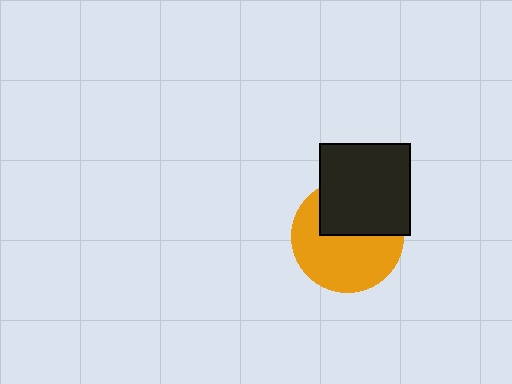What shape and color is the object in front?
The object in front is a black rectangle.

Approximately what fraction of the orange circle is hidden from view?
Roughly 39% of the orange circle is hidden behind the black rectangle.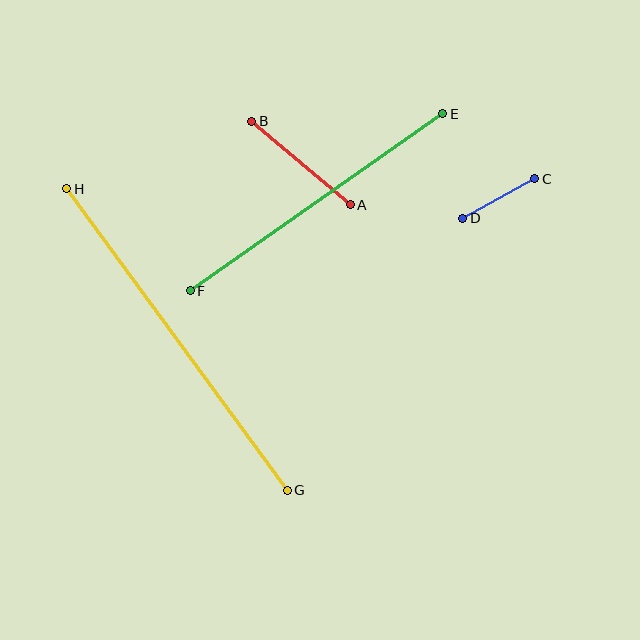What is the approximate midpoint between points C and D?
The midpoint is at approximately (499, 198) pixels.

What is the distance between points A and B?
The distance is approximately 129 pixels.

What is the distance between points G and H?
The distance is approximately 373 pixels.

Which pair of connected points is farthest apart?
Points G and H are farthest apart.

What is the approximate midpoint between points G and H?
The midpoint is at approximately (177, 339) pixels.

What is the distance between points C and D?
The distance is approximately 82 pixels.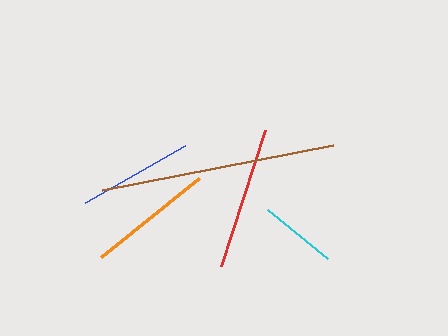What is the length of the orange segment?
The orange segment is approximately 127 pixels long.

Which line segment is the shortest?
The cyan line is the shortest at approximately 78 pixels.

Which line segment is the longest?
The brown line is the longest at approximately 236 pixels.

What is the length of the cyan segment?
The cyan segment is approximately 78 pixels long.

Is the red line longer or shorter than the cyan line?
The red line is longer than the cyan line.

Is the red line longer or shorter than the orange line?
The red line is longer than the orange line.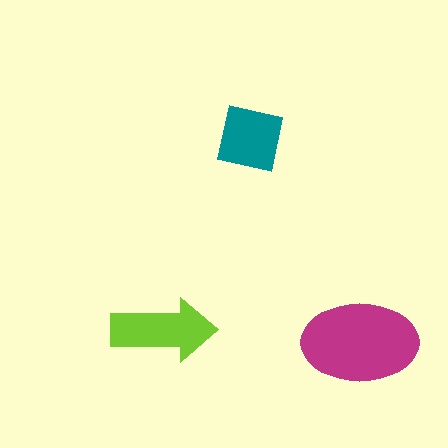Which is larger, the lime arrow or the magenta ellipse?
The magenta ellipse.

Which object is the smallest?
The teal square.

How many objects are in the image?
There are 3 objects in the image.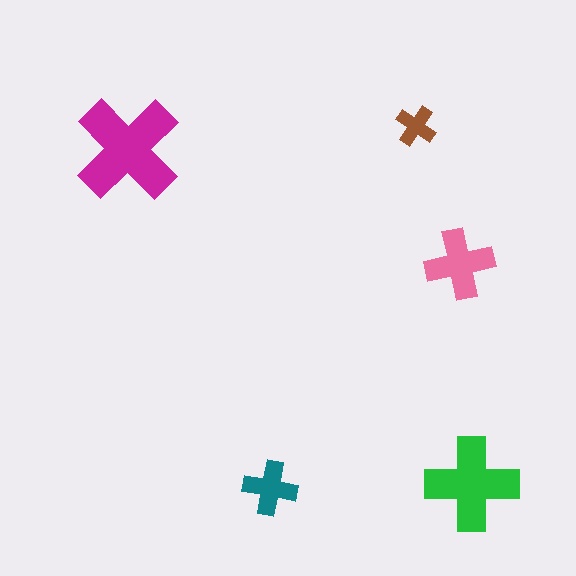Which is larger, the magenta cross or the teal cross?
The magenta one.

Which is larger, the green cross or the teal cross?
The green one.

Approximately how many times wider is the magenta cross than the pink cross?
About 1.5 times wider.